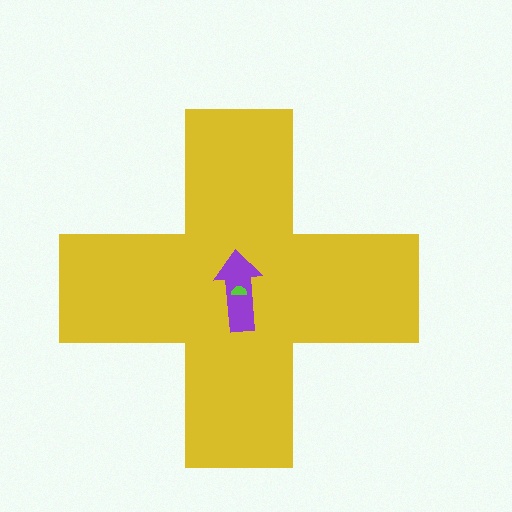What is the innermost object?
The lime semicircle.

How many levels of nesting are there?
3.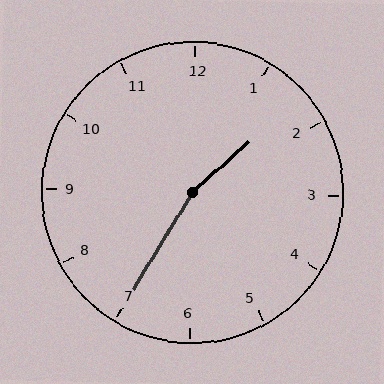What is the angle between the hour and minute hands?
Approximately 162 degrees.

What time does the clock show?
1:35.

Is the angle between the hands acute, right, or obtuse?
It is obtuse.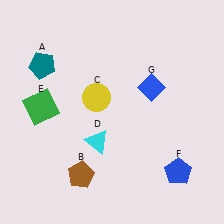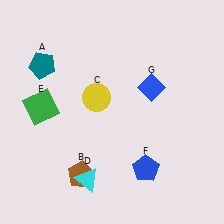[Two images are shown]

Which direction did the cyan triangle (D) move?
The cyan triangle (D) moved down.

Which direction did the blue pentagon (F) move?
The blue pentagon (F) moved left.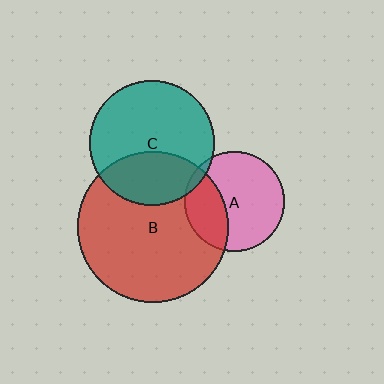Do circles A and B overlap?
Yes.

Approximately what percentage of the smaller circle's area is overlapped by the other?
Approximately 30%.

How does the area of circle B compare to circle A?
Approximately 2.3 times.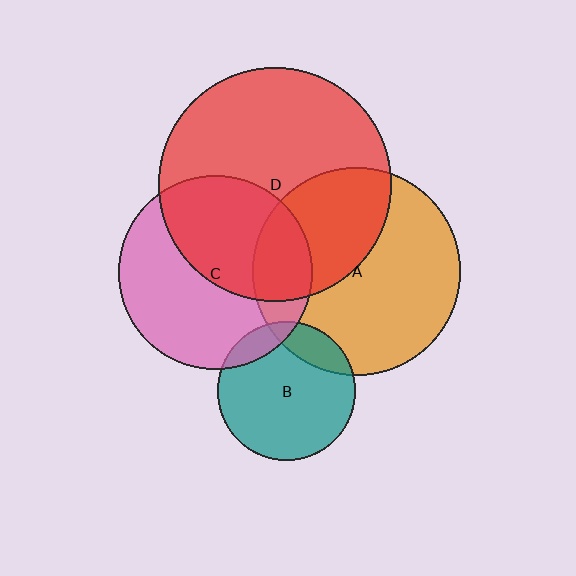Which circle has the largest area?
Circle D (red).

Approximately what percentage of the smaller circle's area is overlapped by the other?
Approximately 10%.